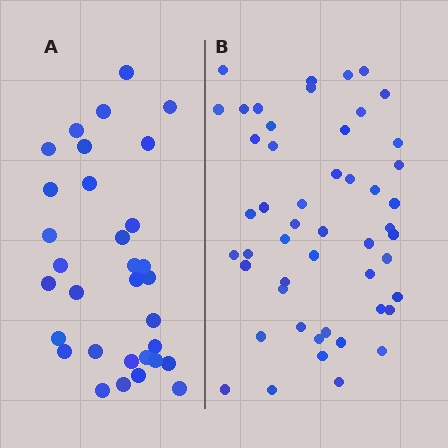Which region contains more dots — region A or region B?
Region B (the right region) has more dots.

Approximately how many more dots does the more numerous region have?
Region B has approximately 20 more dots than region A.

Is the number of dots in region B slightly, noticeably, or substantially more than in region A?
Region B has substantially more. The ratio is roughly 1.6 to 1.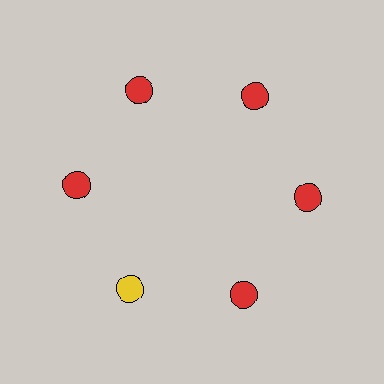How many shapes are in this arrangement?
There are 6 shapes arranged in a ring pattern.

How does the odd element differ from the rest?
It has a different color: yellow instead of red.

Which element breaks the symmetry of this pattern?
The yellow circle at roughly the 7 o'clock position breaks the symmetry. All other shapes are red circles.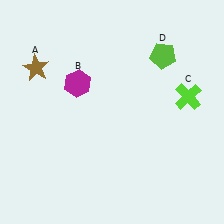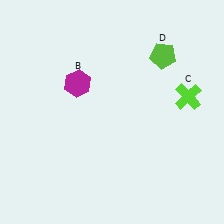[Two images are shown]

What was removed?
The brown star (A) was removed in Image 2.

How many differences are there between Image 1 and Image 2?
There is 1 difference between the two images.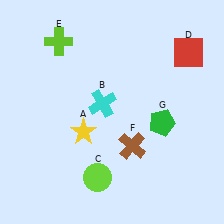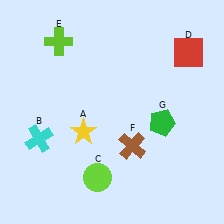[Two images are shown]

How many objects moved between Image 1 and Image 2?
1 object moved between the two images.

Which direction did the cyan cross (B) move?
The cyan cross (B) moved left.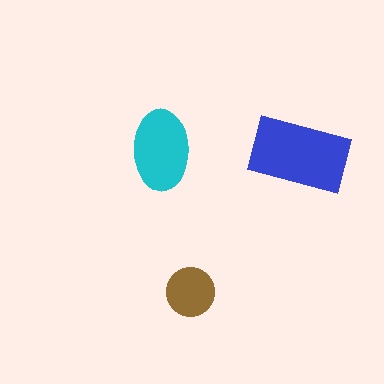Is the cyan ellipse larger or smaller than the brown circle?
Larger.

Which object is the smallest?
The brown circle.